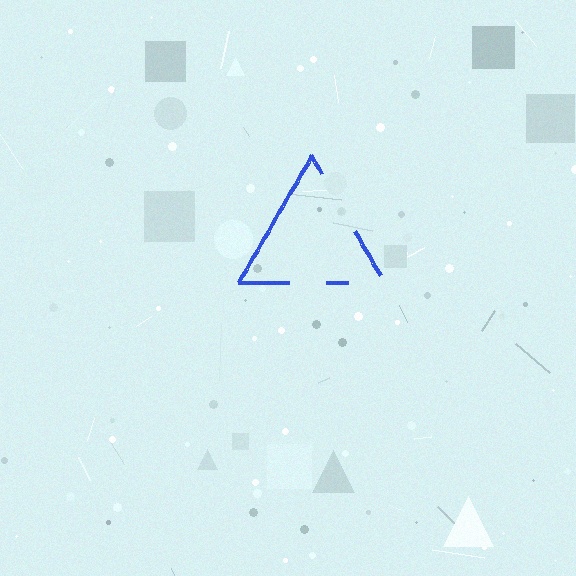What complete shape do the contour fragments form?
The contour fragments form a triangle.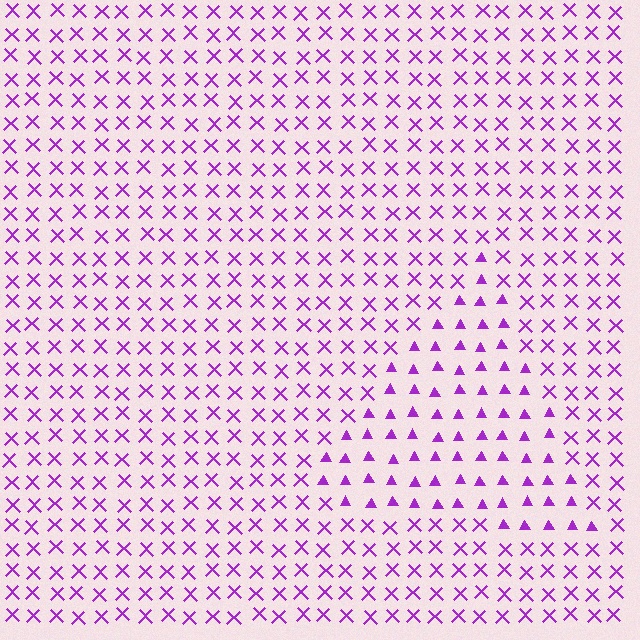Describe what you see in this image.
The image is filled with small purple elements arranged in a uniform grid. A triangle-shaped region contains triangles, while the surrounding area contains X marks. The boundary is defined purely by the change in element shape.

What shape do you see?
I see a triangle.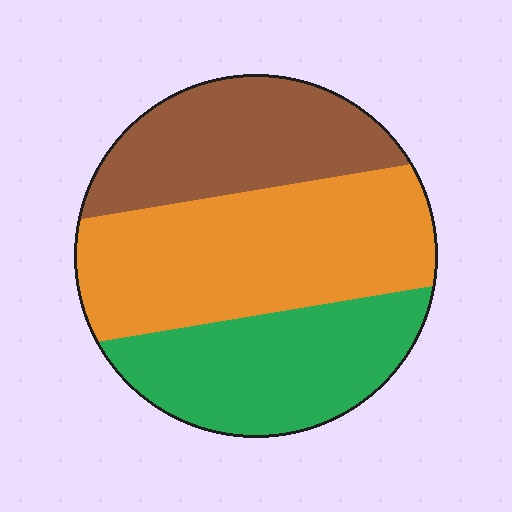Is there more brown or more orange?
Orange.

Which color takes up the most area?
Orange, at roughly 40%.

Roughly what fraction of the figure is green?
Green covers about 30% of the figure.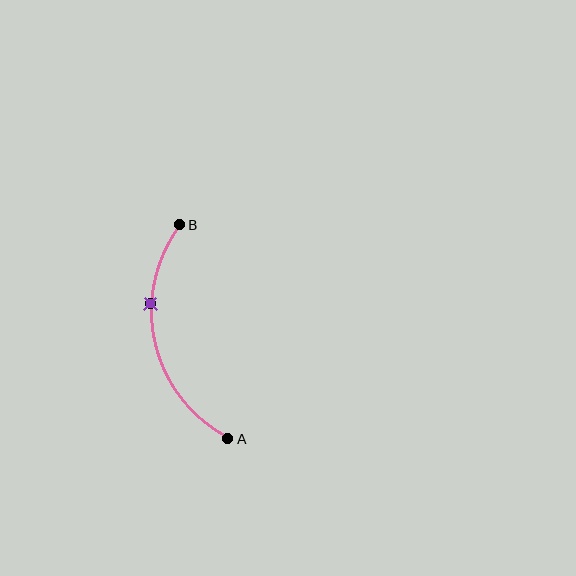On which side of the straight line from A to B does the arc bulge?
The arc bulges to the left of the straight line connecting A and B.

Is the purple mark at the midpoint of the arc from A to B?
No. The purple mark lies on the arc but is closer to endpoint B. The arc midpoint would be at the point on the curve equidistant along the arc from both A and B.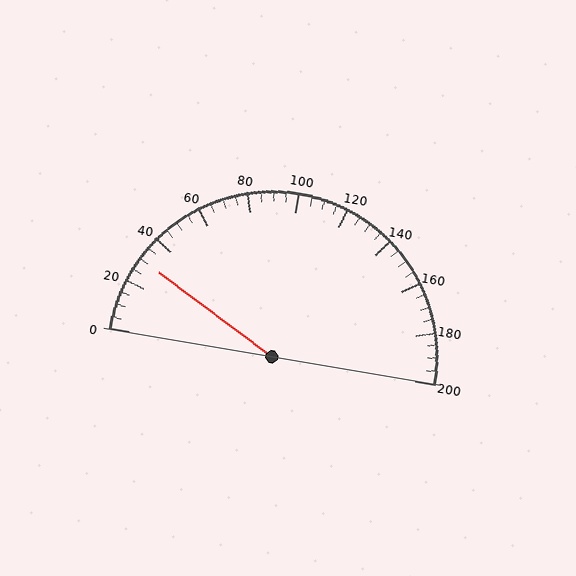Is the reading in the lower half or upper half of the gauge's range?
The reading is in the lower half of the range (0 to 200).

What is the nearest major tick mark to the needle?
The nearest major tick mark is 40.